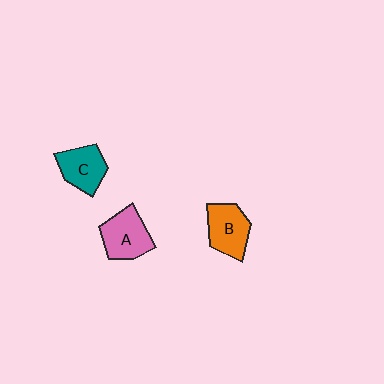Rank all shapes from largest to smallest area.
From largest to smallest: A (pink), B (orange), C (teal).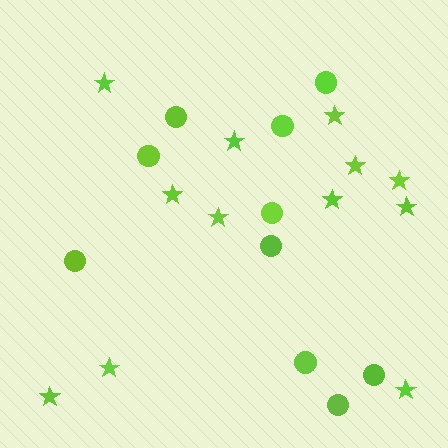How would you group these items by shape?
There are 2 groups: one group of circles (10) and one group of stars (12).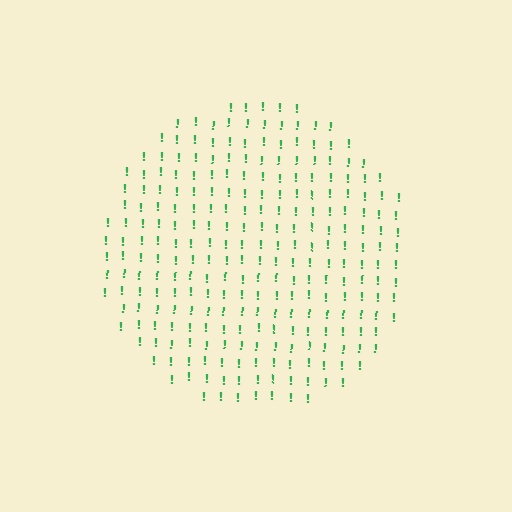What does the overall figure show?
The overall figure shows a circle.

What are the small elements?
The small elements are exclamation marks.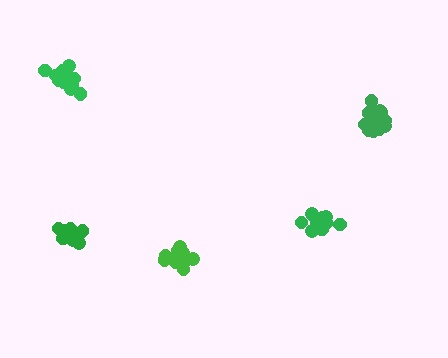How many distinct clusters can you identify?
There are 5 distinct clusters.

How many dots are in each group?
Group 1: 12 dots, Group 2: 16 dots, Group 3: 18 dots, Group 4: 15 dots, Group 5: 13 dots (74 total).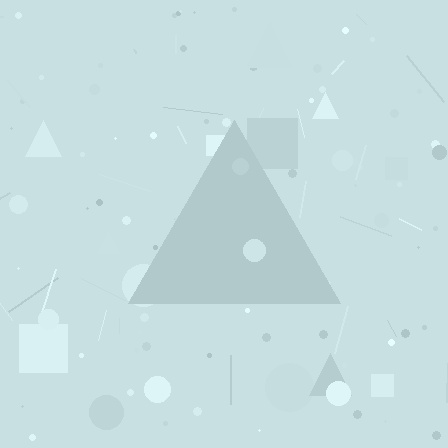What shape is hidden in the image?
A triangle is hidden in the image.